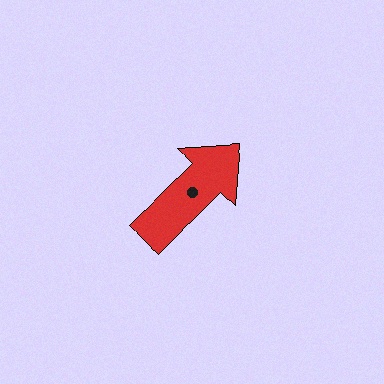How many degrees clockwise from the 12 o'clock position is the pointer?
Approximately 46 degrees.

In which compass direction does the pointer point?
Northeast.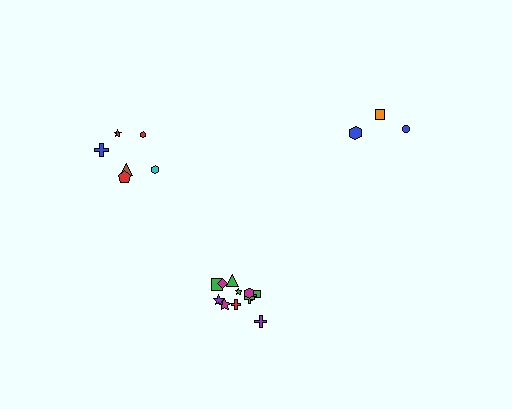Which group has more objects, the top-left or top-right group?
The top-left group.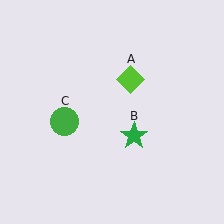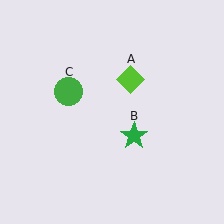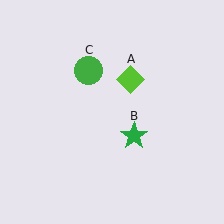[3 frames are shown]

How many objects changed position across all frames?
1 object changed position: green circle (object C).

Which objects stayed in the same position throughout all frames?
Lime diamond (object A) and green star (object B) remained stationary.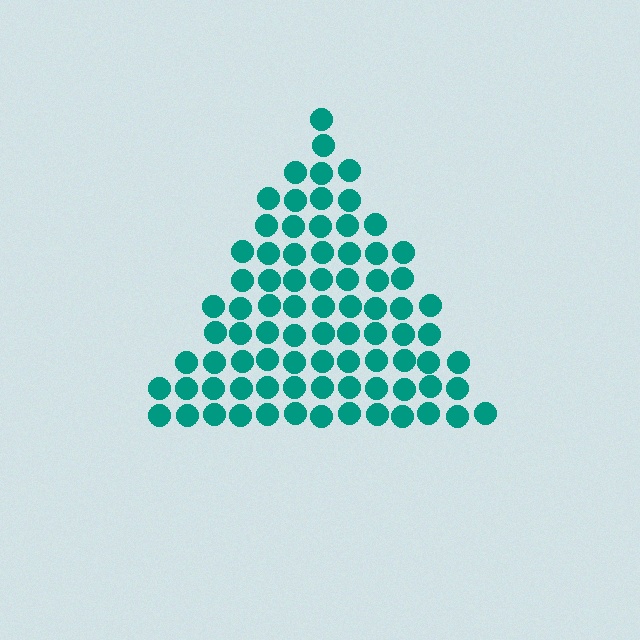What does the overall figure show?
The overall figure shows a triangle.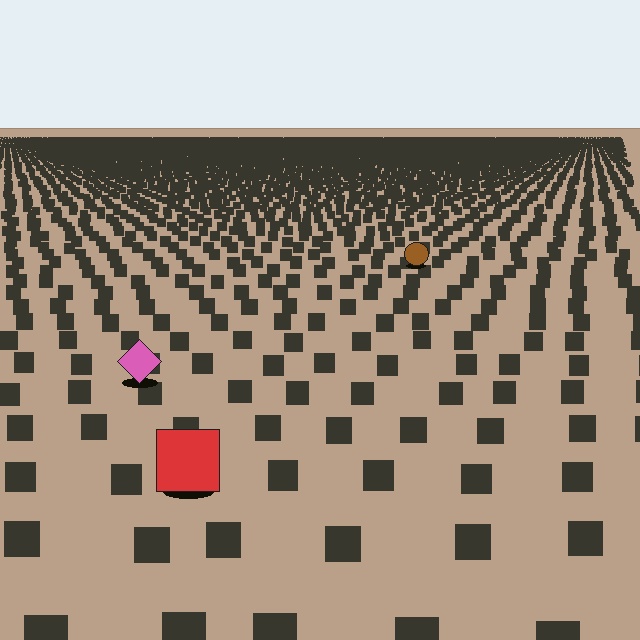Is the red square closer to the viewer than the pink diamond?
Yes. The red square is closer — you can tell from the texture gradient: the ground texture is coarser near it.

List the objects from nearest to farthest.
From nearest to farthest: the red square, the pink diamond, the brown circle.